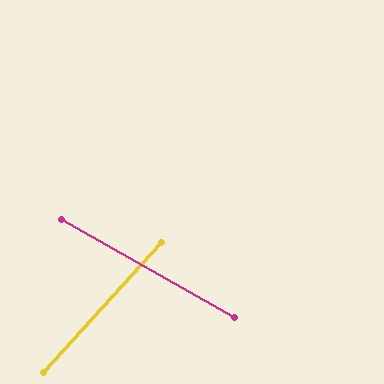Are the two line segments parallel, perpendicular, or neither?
Neither parallel nor perpendicular — they differ by about 77°.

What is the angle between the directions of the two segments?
Approximately 77 degrees.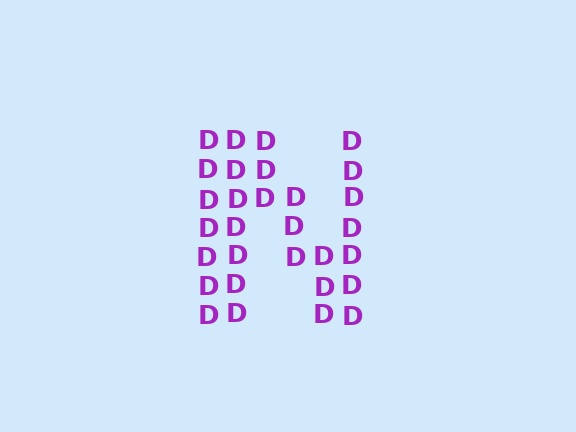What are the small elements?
The small elements are letter D's.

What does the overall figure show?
The overall figure shows the letter N.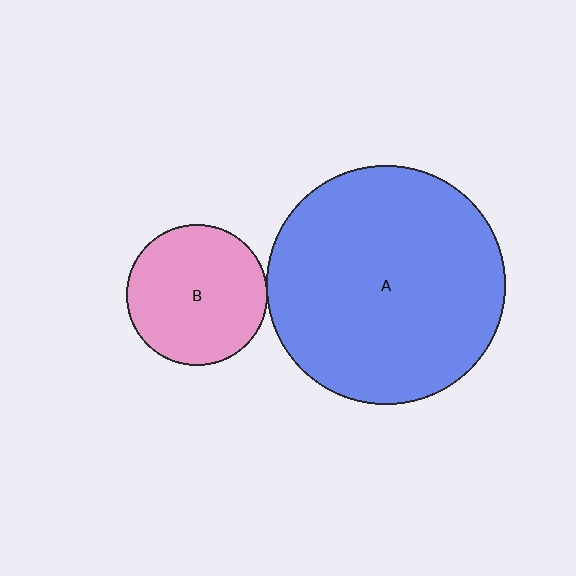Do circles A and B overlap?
Yes.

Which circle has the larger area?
Circle A (blue).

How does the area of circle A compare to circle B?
Approximately 2.9 times.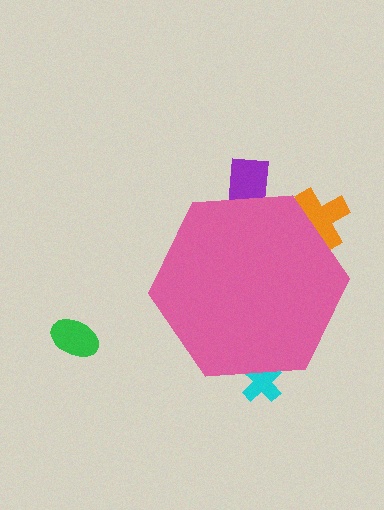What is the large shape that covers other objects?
A pink hexagon.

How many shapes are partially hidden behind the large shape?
3 shapes are partially hidden.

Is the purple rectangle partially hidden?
Yes, the purple rectangle is partially hidden behind the pink hexagon.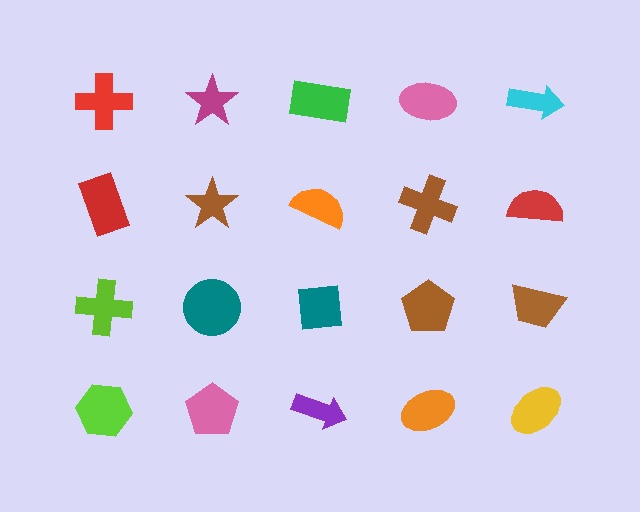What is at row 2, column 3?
An orange semicircle.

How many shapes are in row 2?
5 shapes.